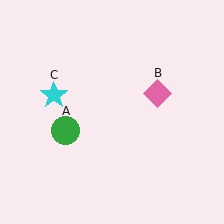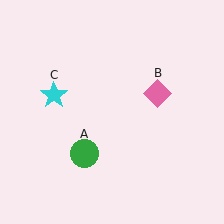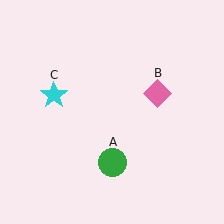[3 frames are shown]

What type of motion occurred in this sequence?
The green circle (object A) rotated counterclockwise around the center of the scene.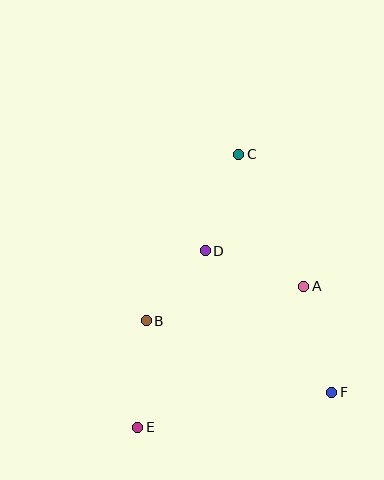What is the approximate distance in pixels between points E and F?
The distance between E and F is approximately 197 pixels.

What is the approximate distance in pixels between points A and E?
The distance between A and E is approximately 217 pixels.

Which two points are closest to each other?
Points B and D are closest to each other.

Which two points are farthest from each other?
Points C and E are farthest from each other.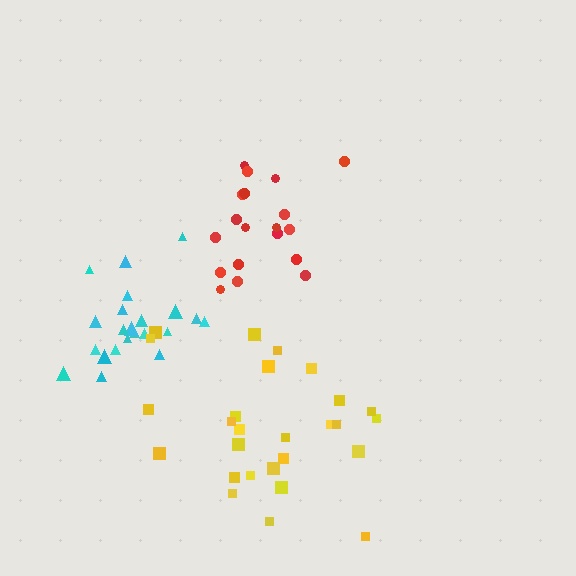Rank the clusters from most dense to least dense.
cyan, red, yellow.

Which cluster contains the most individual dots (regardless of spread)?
Yellow (27).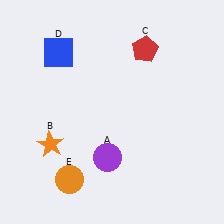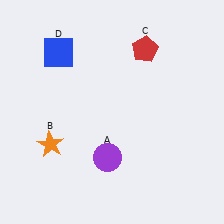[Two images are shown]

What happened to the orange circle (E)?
The orange circle (E) was removed in Image 2. It was in the bottom-left area of Image 1.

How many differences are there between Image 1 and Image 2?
There is 1 difference between the two images.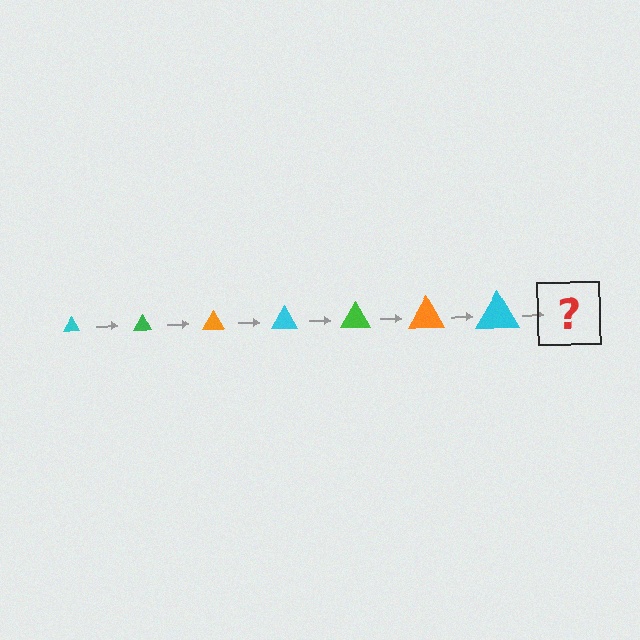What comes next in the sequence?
The next element should be a green triangle, larger than the previous one.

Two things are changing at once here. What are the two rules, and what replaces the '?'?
The two rules are that the triangle grows larger each step and the color cycles through cyan, green, and orange. The '?' should be a green triangle, larger than the previous one.